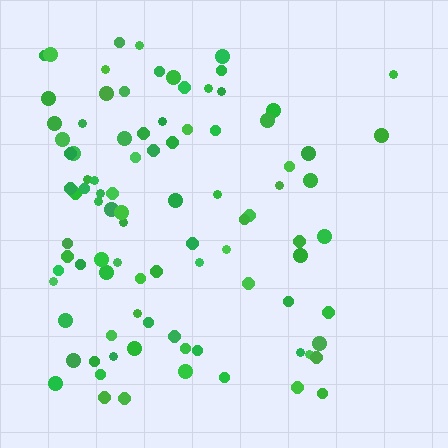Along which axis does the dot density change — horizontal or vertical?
Horizontal.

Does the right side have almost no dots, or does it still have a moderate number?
Still a moderate number, just noticeably fewer than the left.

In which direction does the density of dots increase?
From right to left, with the left side densest.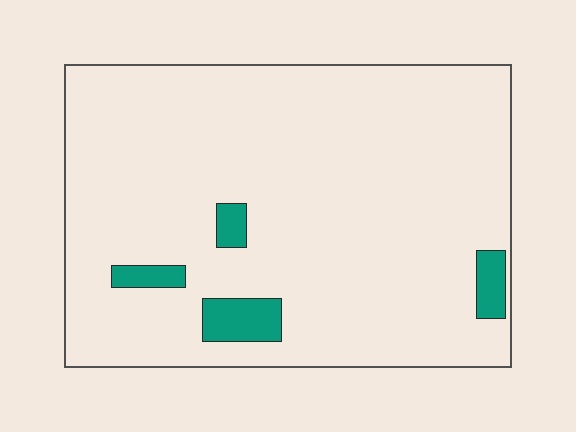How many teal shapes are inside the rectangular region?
4.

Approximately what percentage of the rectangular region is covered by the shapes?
Approximately 5%.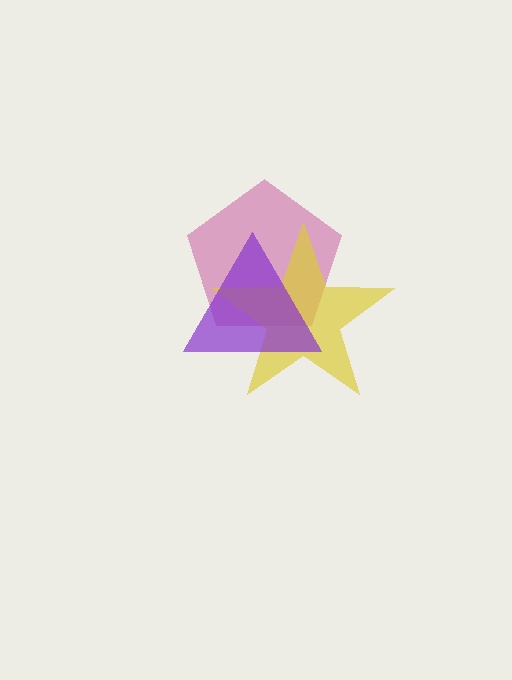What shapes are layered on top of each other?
The layered shapes are: a magenta pentagon, a yellow star, a purple triangle.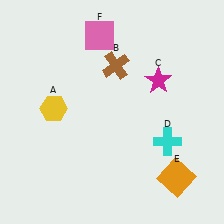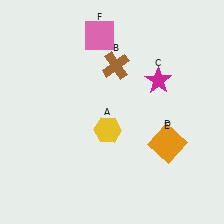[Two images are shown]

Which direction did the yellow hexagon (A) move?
The yellow hexagon (A) moved right.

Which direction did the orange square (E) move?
The orange square (E) moved up.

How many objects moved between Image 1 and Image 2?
2 objects moved between the two images.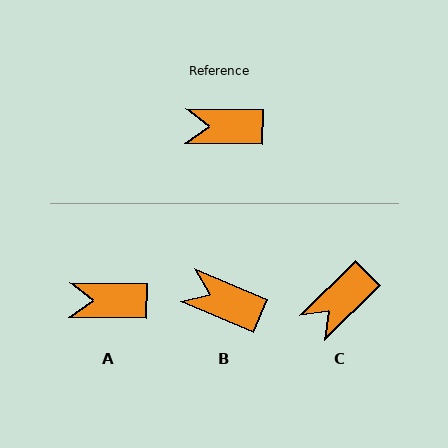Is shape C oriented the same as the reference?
No, it is off by about 45 degrees.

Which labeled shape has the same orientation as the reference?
A.